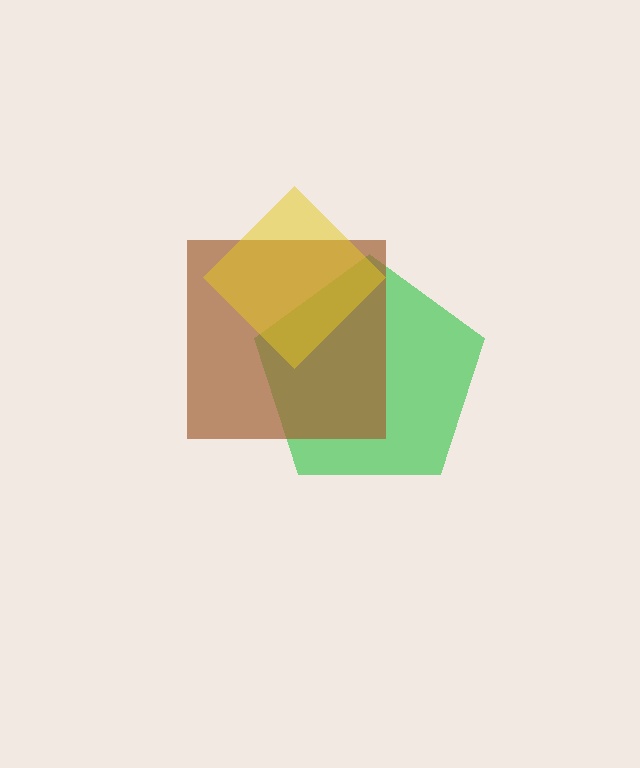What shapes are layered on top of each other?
The layered shapes are: a green pentagon, a brown square, a yellow diamond.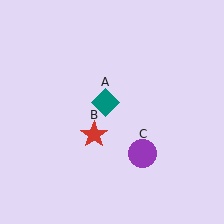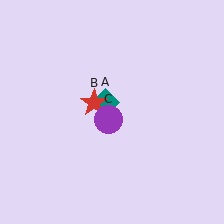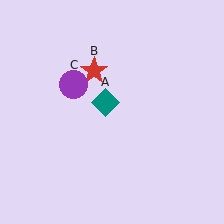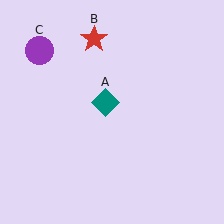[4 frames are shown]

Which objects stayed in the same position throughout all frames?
Teal diamond (object A) remained stationary.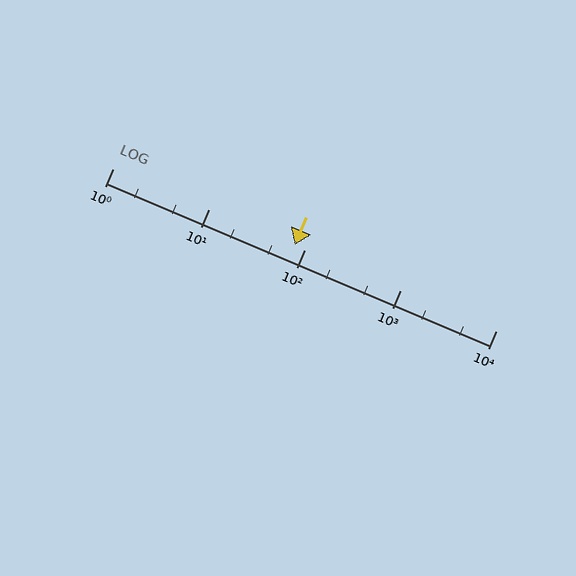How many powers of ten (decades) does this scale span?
The scale spans 4 decades, from 1 to 10000.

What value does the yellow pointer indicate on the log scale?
The pointer indicates approximately 79.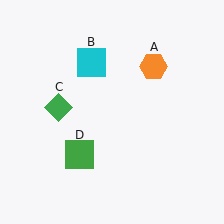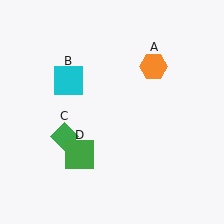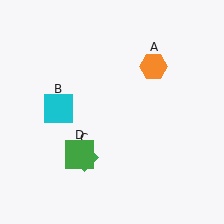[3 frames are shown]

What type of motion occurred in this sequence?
The cyan square (object B), green diamond (object C) rotated counterclockwise around the center of the scene.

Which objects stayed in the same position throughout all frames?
Orange hexagon (object A) and green square (object D) remained stationary.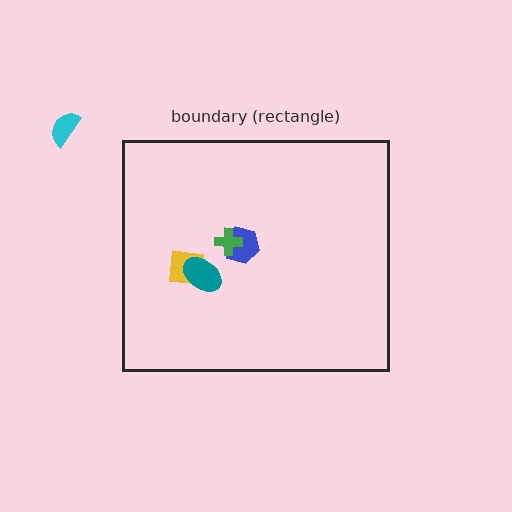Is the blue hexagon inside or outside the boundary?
Inside.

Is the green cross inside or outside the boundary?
Inside.